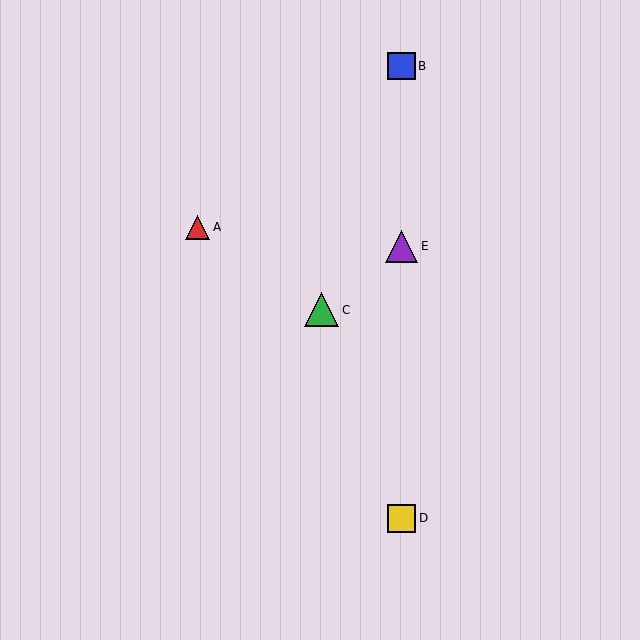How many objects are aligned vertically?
3 objects (B, D, E) are aligned vertically.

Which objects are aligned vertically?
Objects B, D, E are aligned vertically.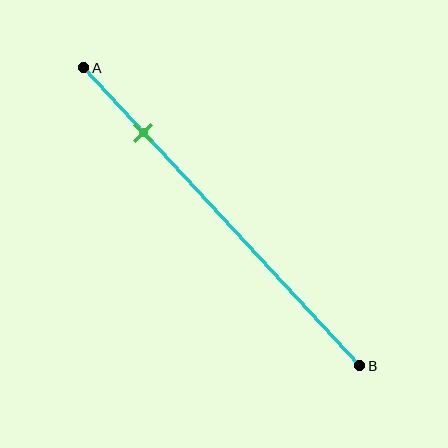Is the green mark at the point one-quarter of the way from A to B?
No, the mark is at about 20% from A, not at the 25% one-quarter point.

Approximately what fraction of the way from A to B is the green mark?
The green mark is approximately 20% of the way from A to B.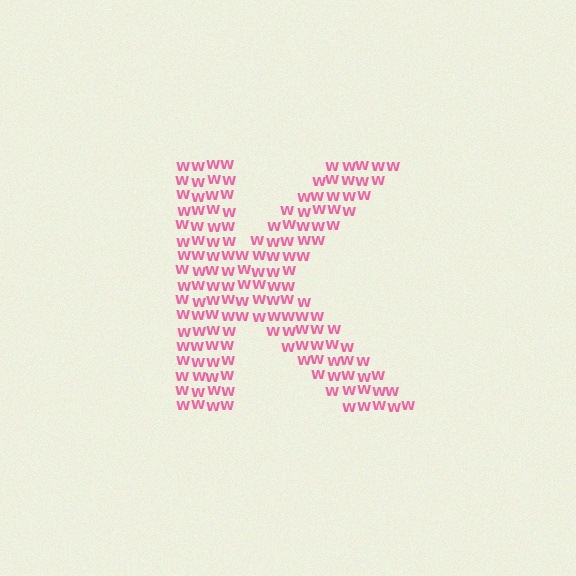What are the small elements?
The small elements are letter W's.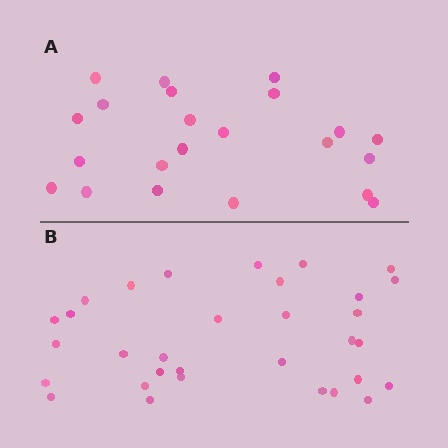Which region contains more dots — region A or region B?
Region B (the bottom region) has more dots.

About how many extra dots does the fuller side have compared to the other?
Region B has roughly 10 or so more dots than region A.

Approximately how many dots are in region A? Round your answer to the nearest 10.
About 20 dots. (The exact count is 22, which rounds to 20.)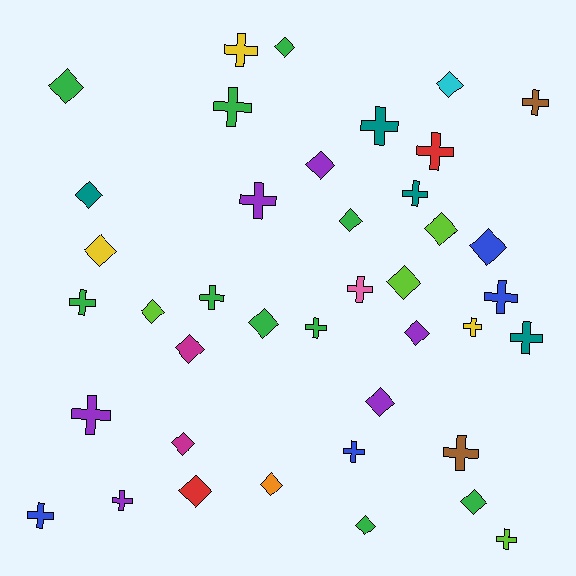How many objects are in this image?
There are 40 objects.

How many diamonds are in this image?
There are 20 diamonds.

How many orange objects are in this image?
There is 1 orange object.